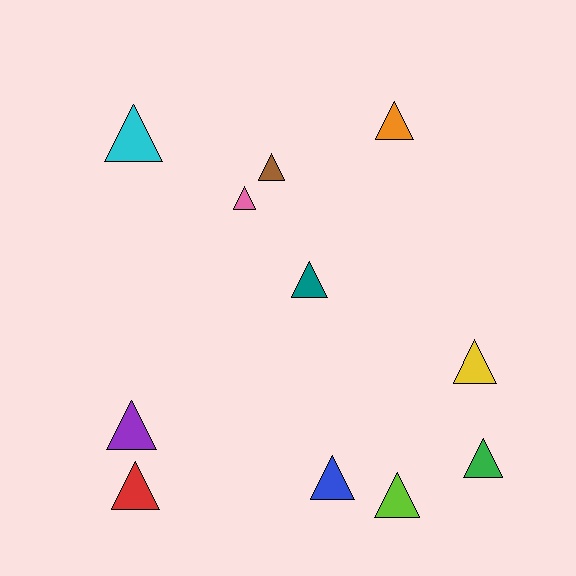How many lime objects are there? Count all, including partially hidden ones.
There is 1 lime object.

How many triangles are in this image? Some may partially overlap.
There are 11 triangles.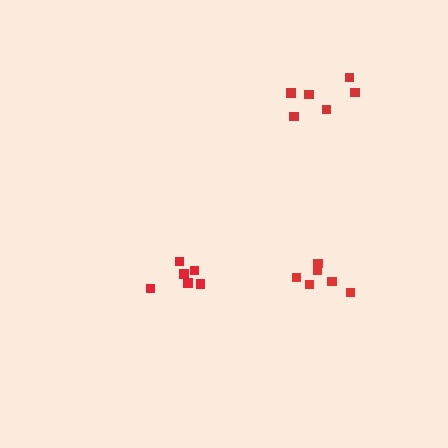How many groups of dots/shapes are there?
There are 3 groups.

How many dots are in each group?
Group 1: 6 dots, Group 2: 6 dots, Group 3: 6 dots (18 total).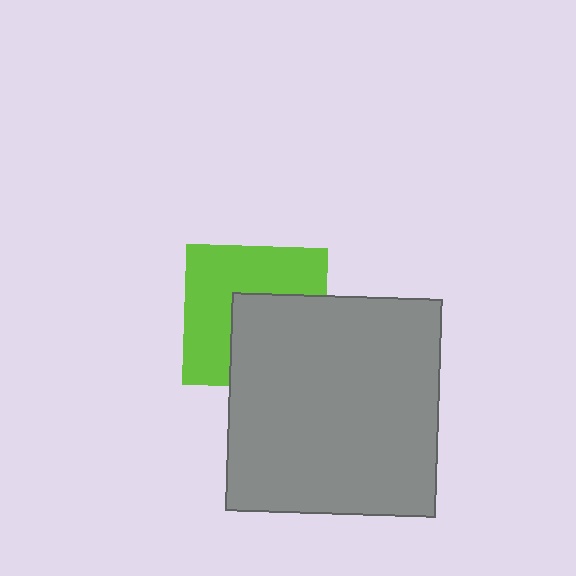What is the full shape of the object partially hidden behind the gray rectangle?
The partially hidden object is a lime square.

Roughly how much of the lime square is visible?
About half of it is visible (roughly 55%).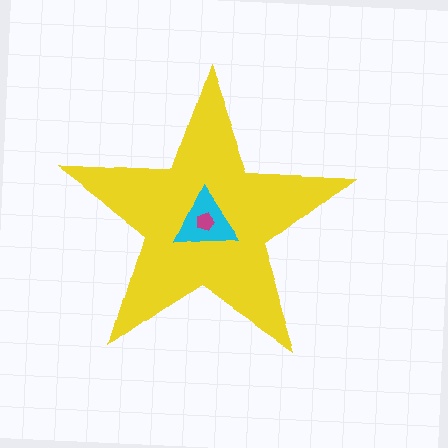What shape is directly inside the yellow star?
The cyan triangle.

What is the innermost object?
The magenta pentagon.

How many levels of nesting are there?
3.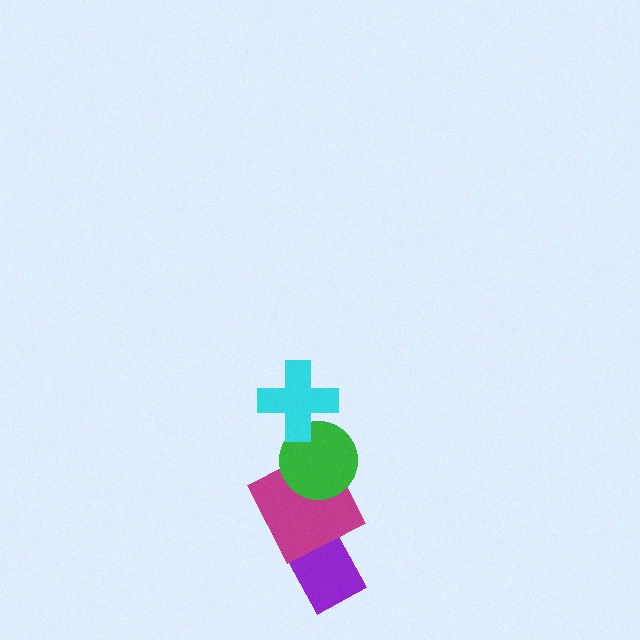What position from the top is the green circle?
The green circle is 2nd from the top.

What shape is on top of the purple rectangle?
The magenta square is on top of the purple rectangle.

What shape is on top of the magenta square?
The green circle is on top of the magenta square.